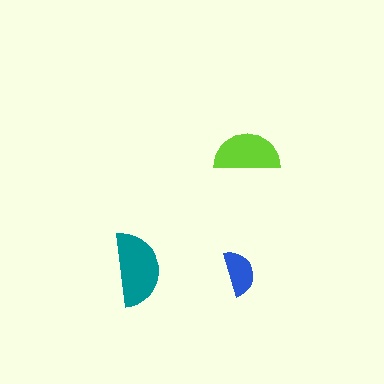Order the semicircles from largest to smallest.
the teal one, the lime one, the blue one.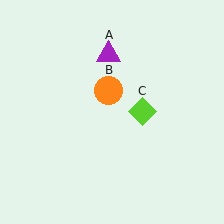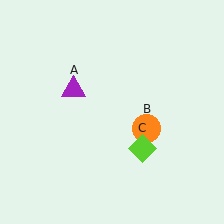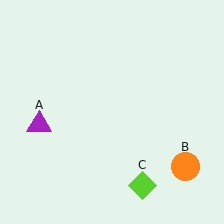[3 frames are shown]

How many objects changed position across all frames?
3 objects changed position: purple triangle (object A), orange circle (object B), lime diamond (object C).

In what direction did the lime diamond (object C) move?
The lime diamond (object C) moved down.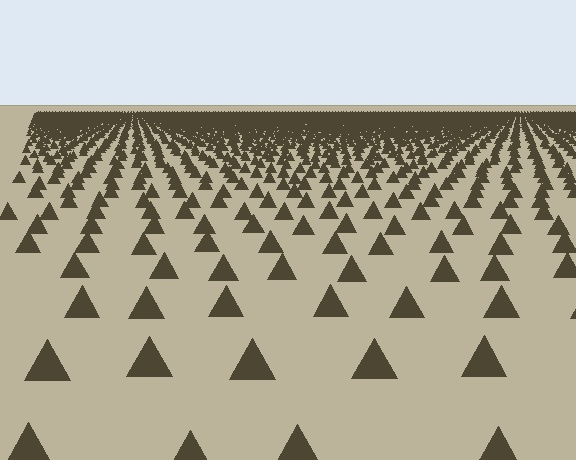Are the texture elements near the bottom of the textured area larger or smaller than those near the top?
Larger. Near the bottom, elements are closer to the viewer and appear at a bigger on-screen size.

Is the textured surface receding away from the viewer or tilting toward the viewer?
The surface is receding away from the viewer. Texture elements get smaller and denser toward the top.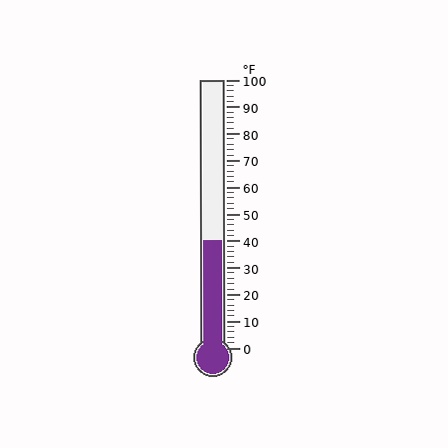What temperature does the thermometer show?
The thermometer shows approximately 40°F.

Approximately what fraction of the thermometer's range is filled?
The thermometer is filled to approximately 40% of its range.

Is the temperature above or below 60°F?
The temperature is below 60°F.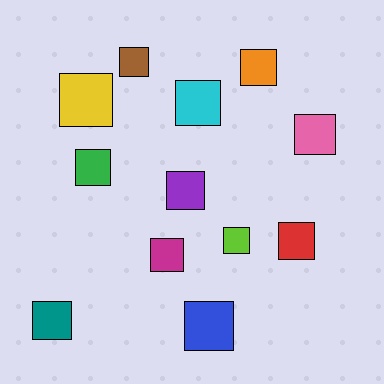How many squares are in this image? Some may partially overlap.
There are 12 squares.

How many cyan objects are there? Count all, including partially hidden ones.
There is 1 cyan object.